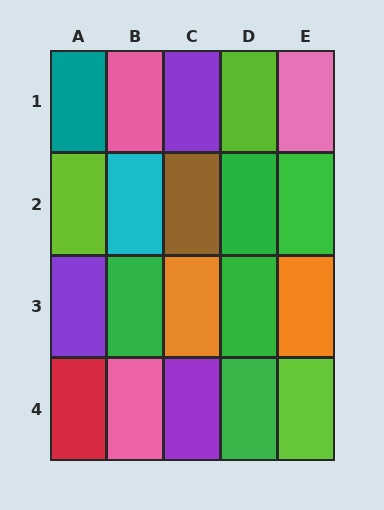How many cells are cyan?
1 cell is cyan.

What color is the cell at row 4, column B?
Pink.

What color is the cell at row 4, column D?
Green.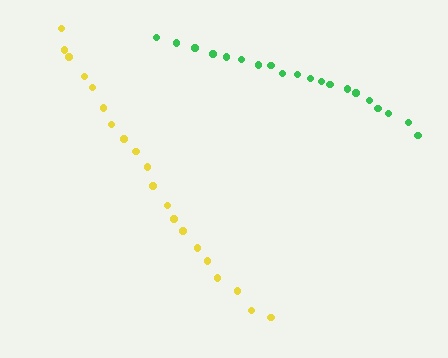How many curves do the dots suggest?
There are 2 distinct paths.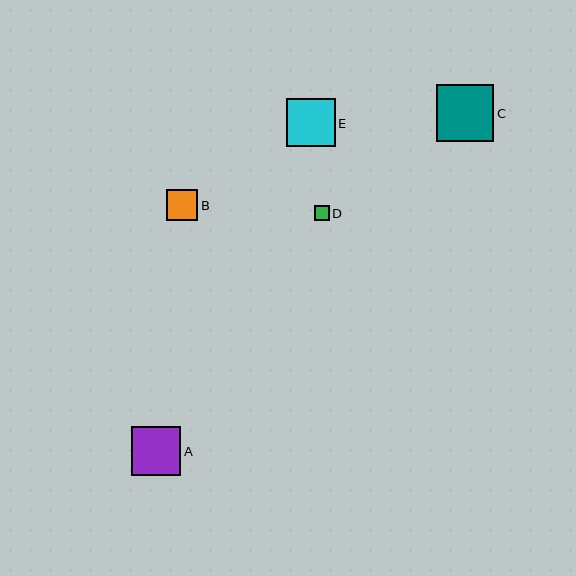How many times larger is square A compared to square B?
Square A is approximately 1.6 times the size of square B.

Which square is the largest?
Square C is the largest with a size of approximately 57 pixels.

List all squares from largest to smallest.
From largest to smallest: C, A, E, B, D.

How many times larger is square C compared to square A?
Square C is approximately 1.2 times the size of square A.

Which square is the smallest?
Square D is the smallest with a size of approximately 15 pixels.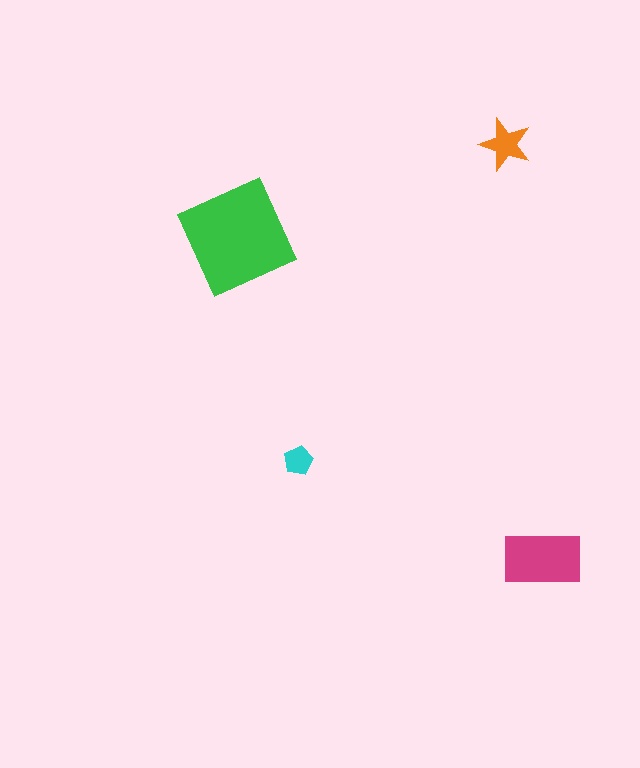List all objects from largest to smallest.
The green diamond, the magenta rectangle, the orange star, the cyan pentagon.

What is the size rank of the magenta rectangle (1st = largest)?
2nd.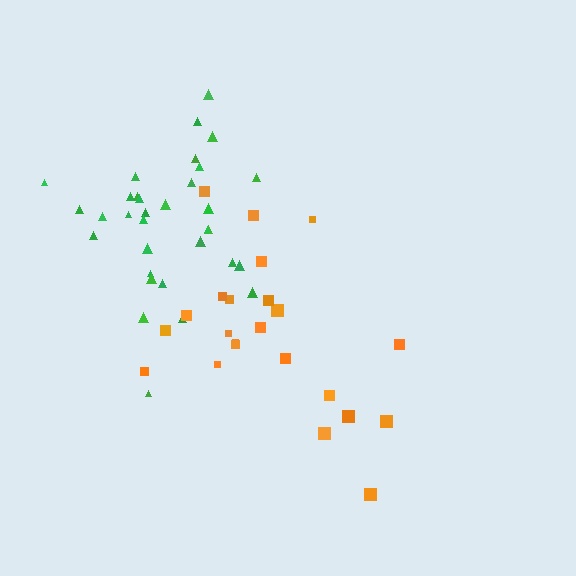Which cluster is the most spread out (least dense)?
Orange.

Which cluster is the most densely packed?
Green.